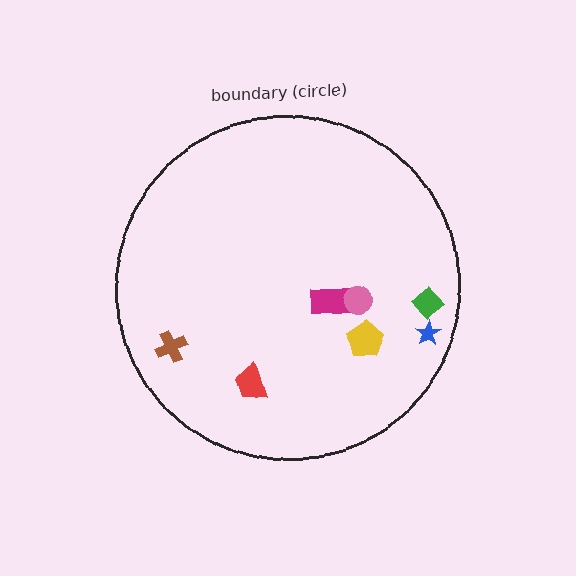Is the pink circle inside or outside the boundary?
Inside.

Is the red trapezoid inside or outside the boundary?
Inside.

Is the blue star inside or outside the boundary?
Inside.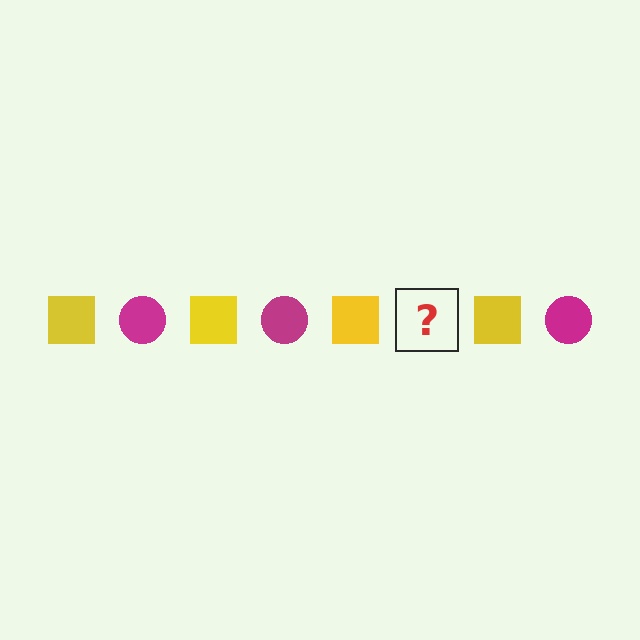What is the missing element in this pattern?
The missing element is a magenta circle.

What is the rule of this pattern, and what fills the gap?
The rule is that the pattern alternates between yellow square and magenta circle. The gap should be filled with a magenta circle.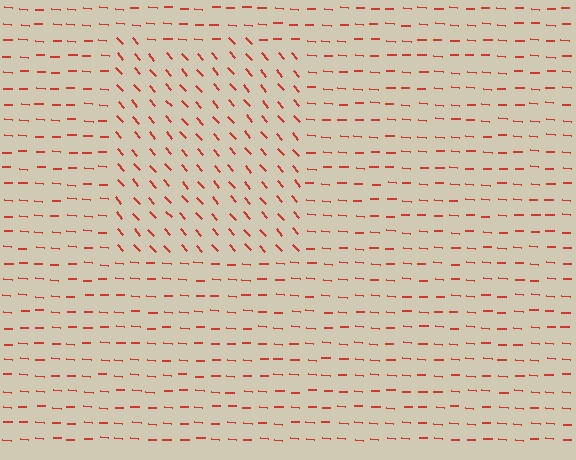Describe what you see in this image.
The image is filled with small red line segments. A rectangle region in the image has lines oriented differently from the surrounding lines, creating a visible texture boundary.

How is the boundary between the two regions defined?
The boundary is defined purely by a change in line orientation (approximately 45 degrees difference). All lines are the same color and thickness.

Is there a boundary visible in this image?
Yes, there is a texture boundary formed by a change in line orientation.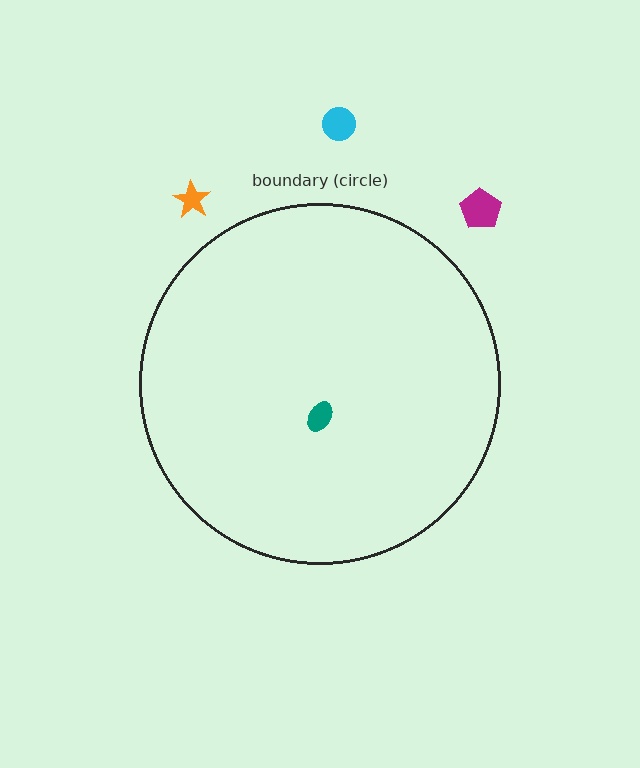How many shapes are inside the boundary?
1 inside, 3 outside.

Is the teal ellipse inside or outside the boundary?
Inside.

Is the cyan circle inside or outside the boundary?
Outside.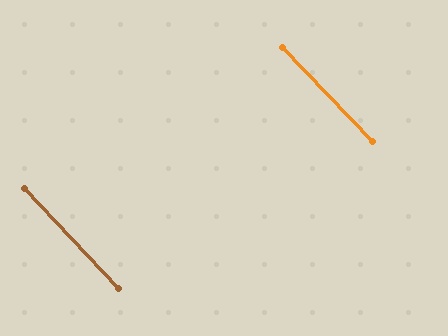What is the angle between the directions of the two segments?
Approximately 0 degrees.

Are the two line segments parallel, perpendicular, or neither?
Parallel — their directions differ by only 0.4°.